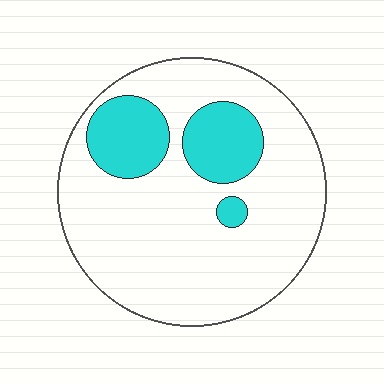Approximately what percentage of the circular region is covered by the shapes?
Approximately 20%.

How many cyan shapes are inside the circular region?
3.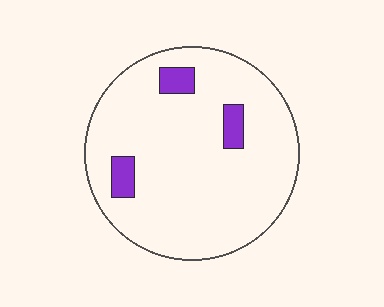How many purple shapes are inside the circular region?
3.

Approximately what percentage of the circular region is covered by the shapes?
Approximately 10%.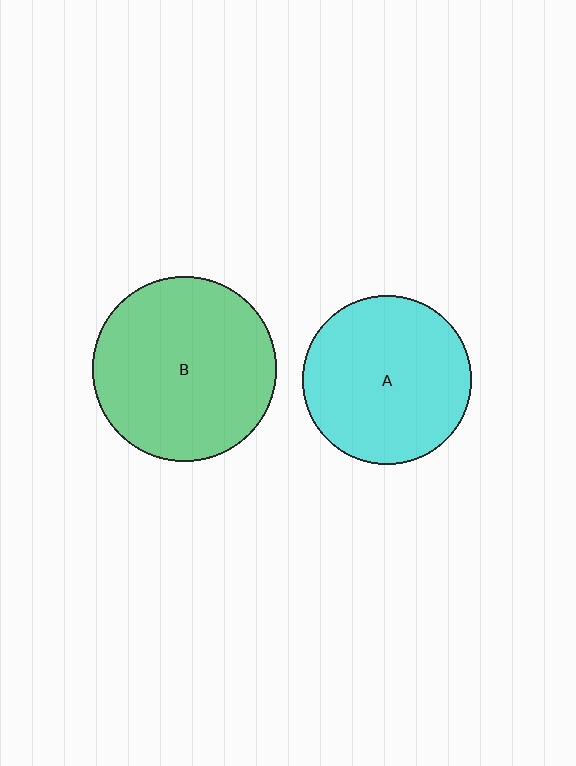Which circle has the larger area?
Circle B (green).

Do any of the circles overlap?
No, none of the circles overlap.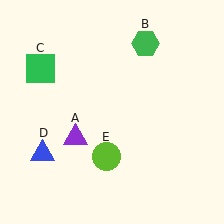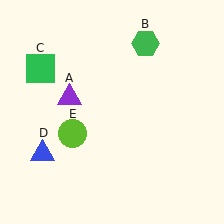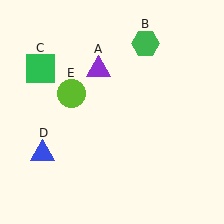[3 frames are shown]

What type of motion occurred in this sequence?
The purple triangle (object A), lime circle (object E) rotated clockwise around the center of the scene.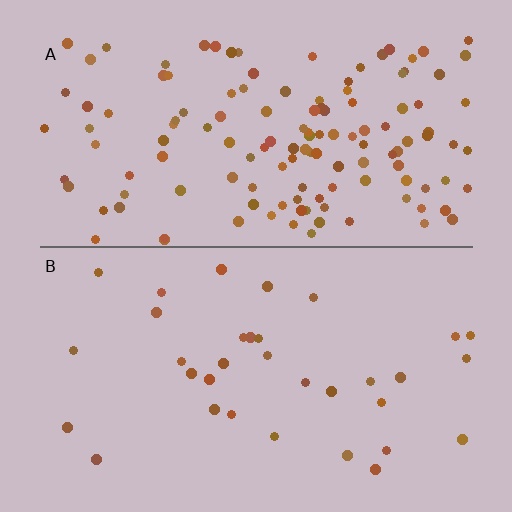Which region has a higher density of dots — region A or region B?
A (the top).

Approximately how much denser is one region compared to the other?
Approximately 3.9× — region A over region B.